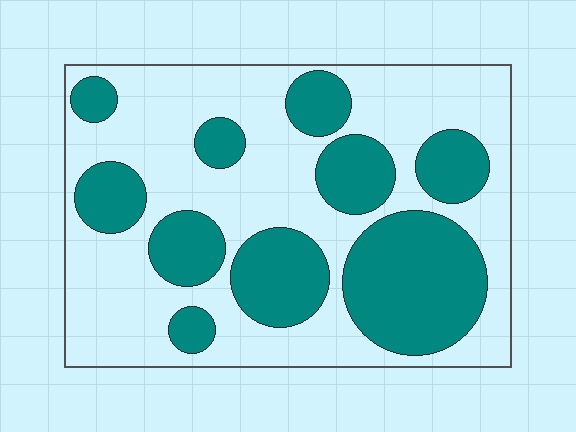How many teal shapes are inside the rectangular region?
10.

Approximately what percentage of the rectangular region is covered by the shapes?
Approximately 40%.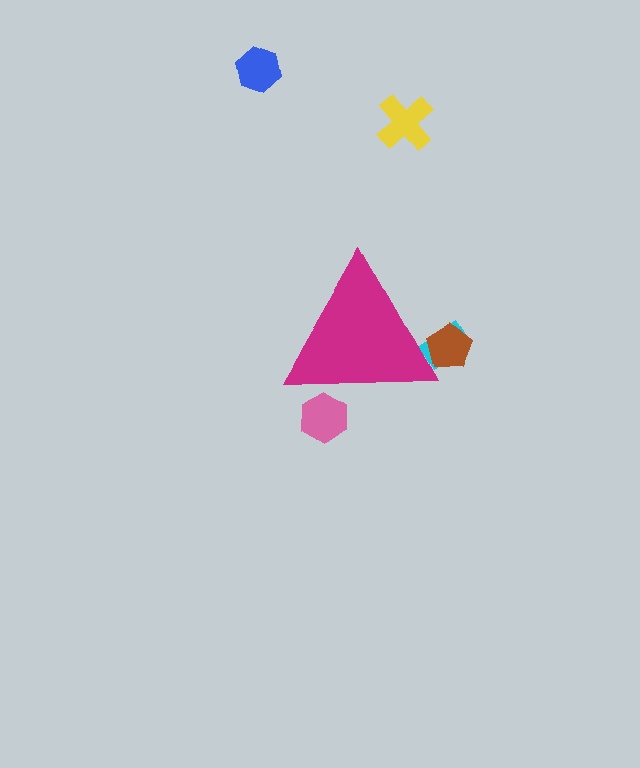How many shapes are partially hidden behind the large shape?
3 shapes are partially hidden.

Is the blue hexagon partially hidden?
No, the blue hexagon is fully visible.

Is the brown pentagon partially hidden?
Yes, the brown pentagon is partially hidden behind the magenta triangle.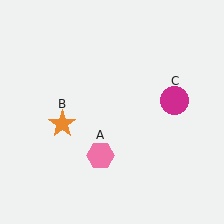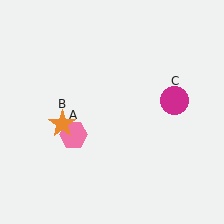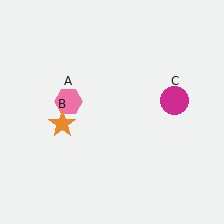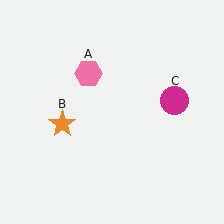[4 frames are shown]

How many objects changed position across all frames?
1 object changed position: pink hexagon (object A).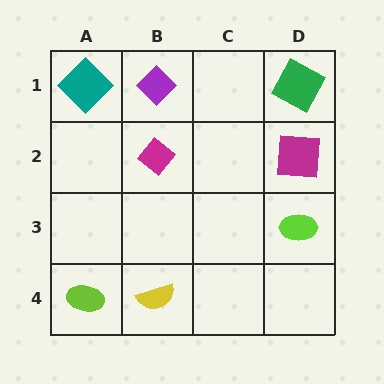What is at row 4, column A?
A lime ellipse.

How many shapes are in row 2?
2 shapes.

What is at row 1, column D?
A green square.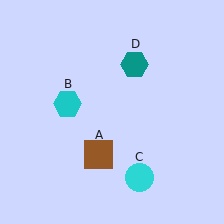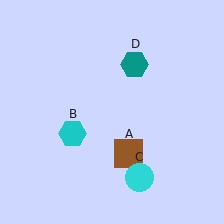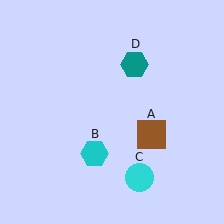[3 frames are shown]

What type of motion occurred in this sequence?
The brown square (object A), cyan hexagon (object B) rotated counterclockwise around the center of the scene.